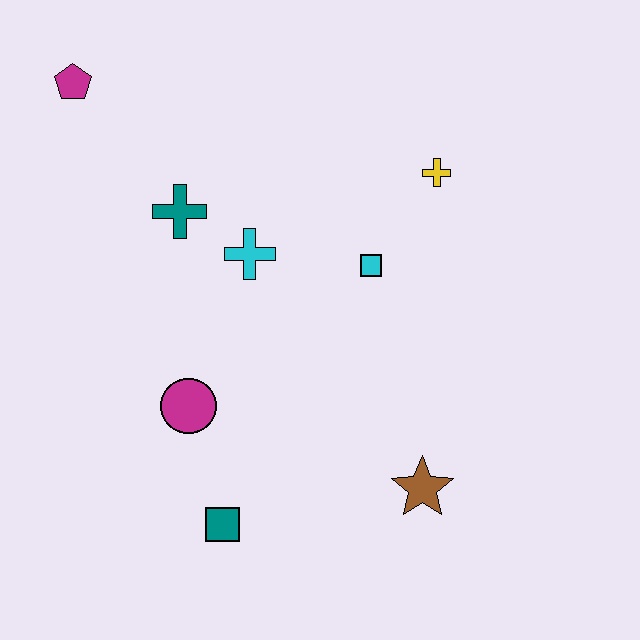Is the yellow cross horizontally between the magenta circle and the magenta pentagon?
No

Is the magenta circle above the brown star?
Yes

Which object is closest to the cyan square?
The yellow cross is closest to the cyan square.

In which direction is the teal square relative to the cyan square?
The teal square is below the cyan square.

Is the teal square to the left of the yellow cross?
Yes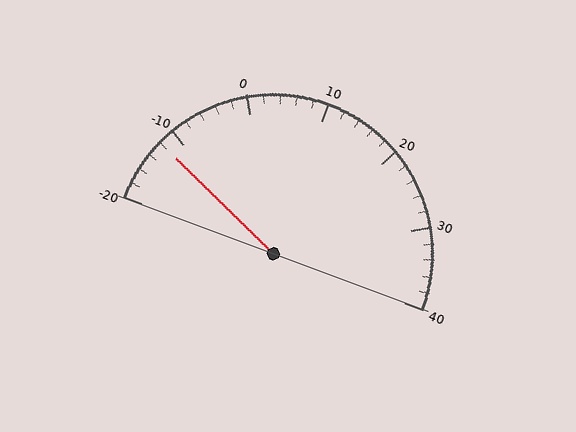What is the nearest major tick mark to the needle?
The nearest major tick mark is -10.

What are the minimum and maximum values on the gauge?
The gauge ranges from -20 to 40.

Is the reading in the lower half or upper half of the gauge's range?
The reading is in the lower half of the range (-20 to 40).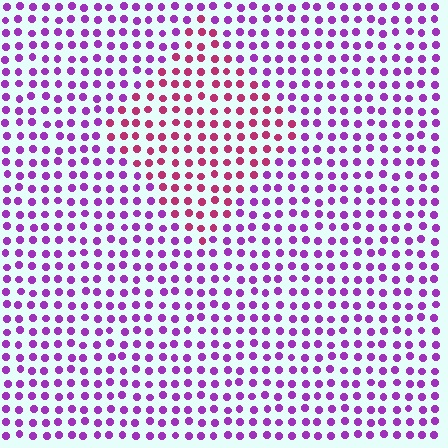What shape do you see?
I see a diamond.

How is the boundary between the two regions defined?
The boundary is defined purely by a slight shift in hue (about 44 degrees). Spacing, size, and orientation are identical on both sides.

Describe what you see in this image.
The image is filled with small purple elements in a uniform arrangement. A diamond-shaped region is visible where the elements are tinted to a slightly different hue, forming a subtle color boundary.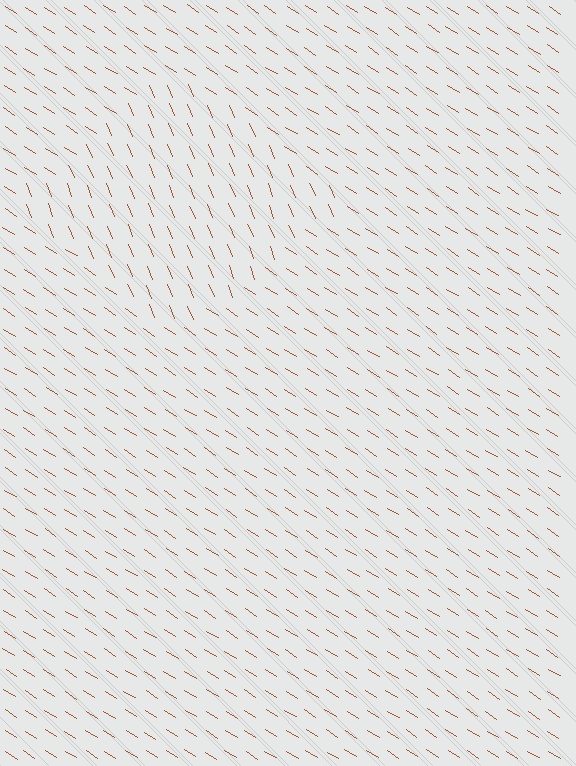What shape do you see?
I see a diamond.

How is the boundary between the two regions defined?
The boundary is defined purely by a change in line orientation (approximately 35 degrees difference). All lines are the same color and thickness.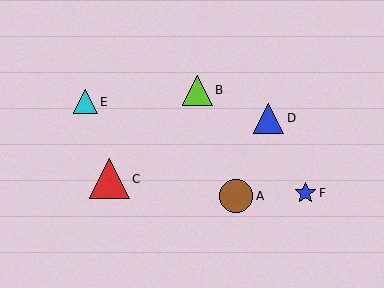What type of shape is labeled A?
Shape A is a brown circle.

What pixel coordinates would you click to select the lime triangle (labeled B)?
Click at (197, 90) to select the lime triangle B.